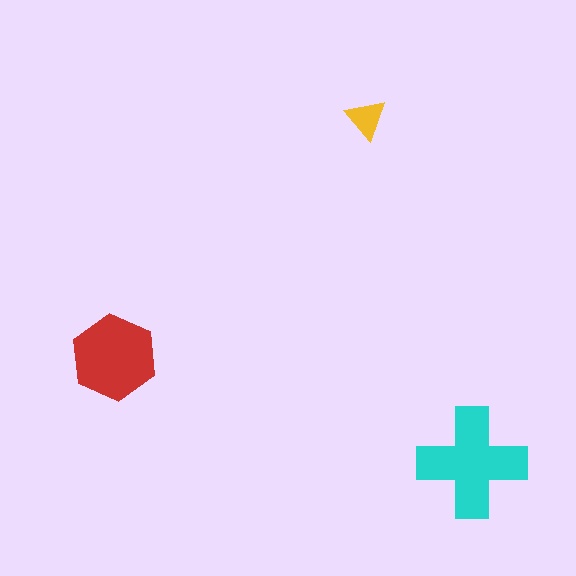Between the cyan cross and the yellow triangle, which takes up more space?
The cyan cross.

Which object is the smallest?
The yellow triangle.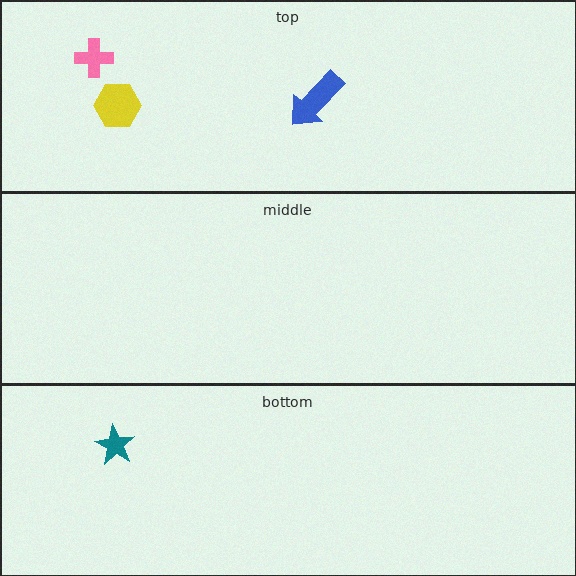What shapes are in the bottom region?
The teal star.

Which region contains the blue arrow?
The top region.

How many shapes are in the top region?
3.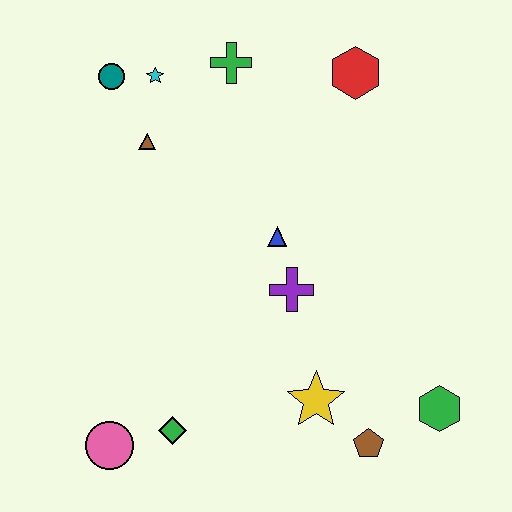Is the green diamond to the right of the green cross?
No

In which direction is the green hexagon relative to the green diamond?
The green hexagon is to the right of the green diamond.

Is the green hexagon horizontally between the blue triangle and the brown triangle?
No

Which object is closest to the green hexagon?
The brown pentagon is closest to the green hexagon.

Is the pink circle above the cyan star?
No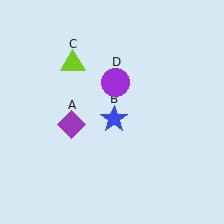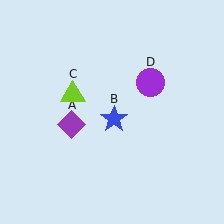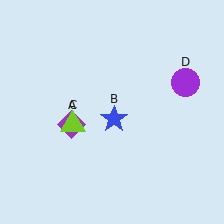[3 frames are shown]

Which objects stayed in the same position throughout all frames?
Purple diamond (object A) and blue star (object B) remained stationary.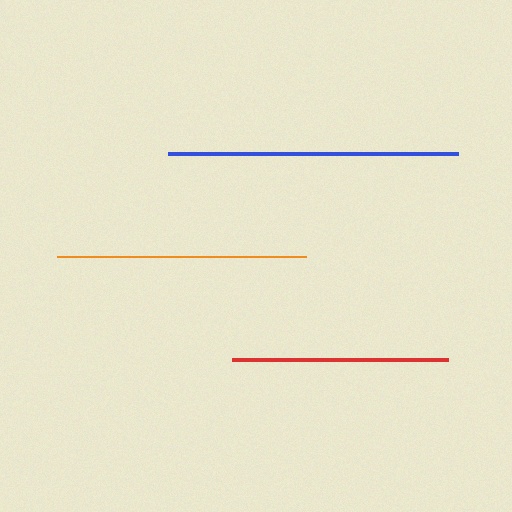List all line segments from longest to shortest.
From longest to shortest: blue, orange, red.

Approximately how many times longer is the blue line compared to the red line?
The blue line is approximately 1.3 times the length of the red line.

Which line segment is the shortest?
The red line is the shortest at approximately 216 pixels.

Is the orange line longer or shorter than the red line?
The orange line is longer than the red line.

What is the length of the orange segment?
The orange segment is approximately 248 pixels long.